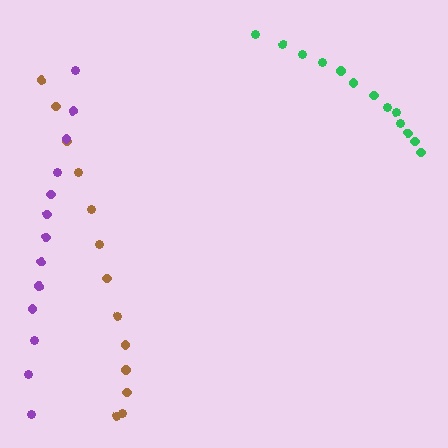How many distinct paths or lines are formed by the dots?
There are 3 distinct paths.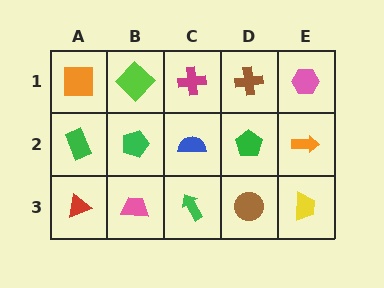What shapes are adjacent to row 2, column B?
A lime diamond (row 1, column B), a pink trapezoid (row 3, column B), a green rectangle (row 2, column A), a blue semicircle (row 2, column C).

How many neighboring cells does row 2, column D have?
4.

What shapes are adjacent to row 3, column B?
A green pentagon (row 2, column B), a red triangle (row 3, column A), a green arrow (row 3, column C).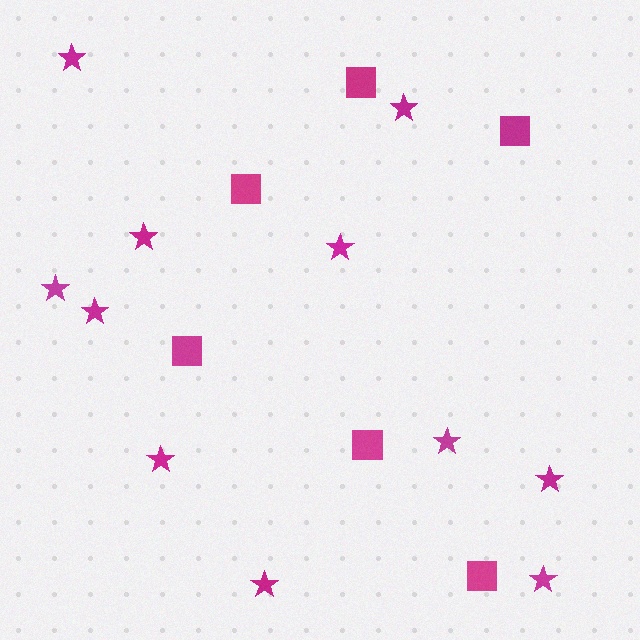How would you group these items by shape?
There are 2 groups: one group of squares (6) and one group of stars (11).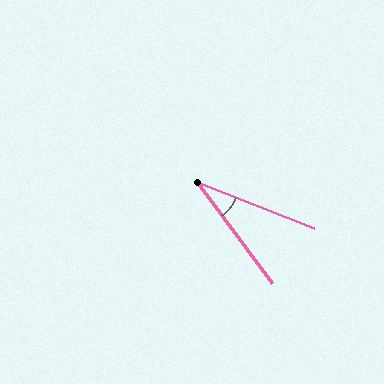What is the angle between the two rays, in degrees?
Approximately 32 degrees.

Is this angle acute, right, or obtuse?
It is acute.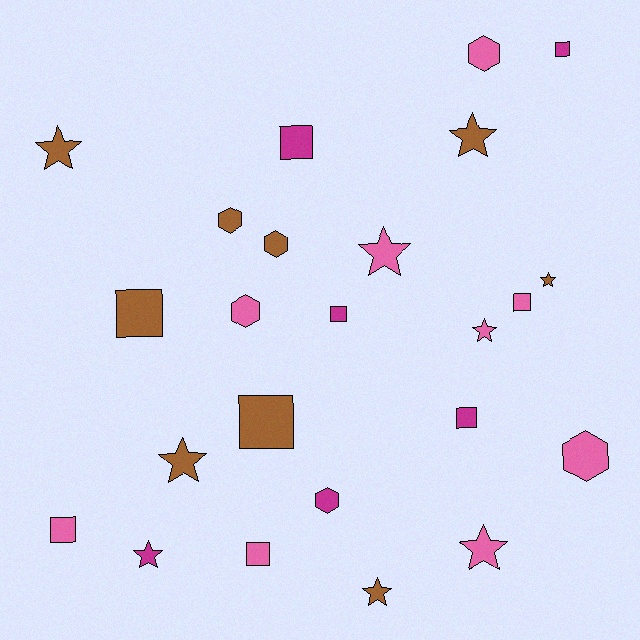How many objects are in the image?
There are 24 objects.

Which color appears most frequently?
Brown, with 9 objects.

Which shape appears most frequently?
Square, with 9 objects.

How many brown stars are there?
There are 5 brown stars.